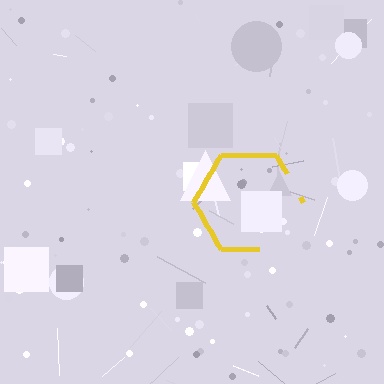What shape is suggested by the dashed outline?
The dashed outline suggests a hexagon.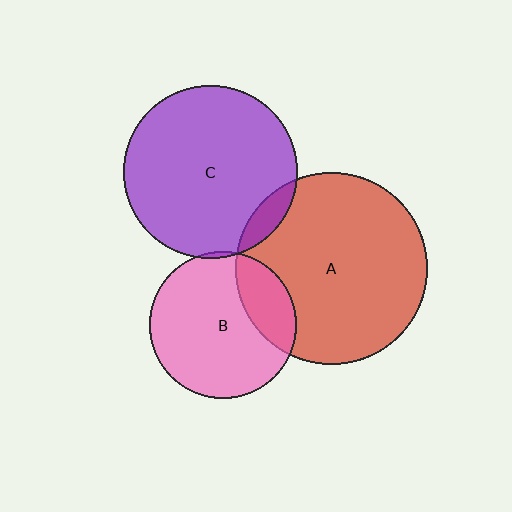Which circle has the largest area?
Circle A (red).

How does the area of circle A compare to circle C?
Approximately 1.2 times.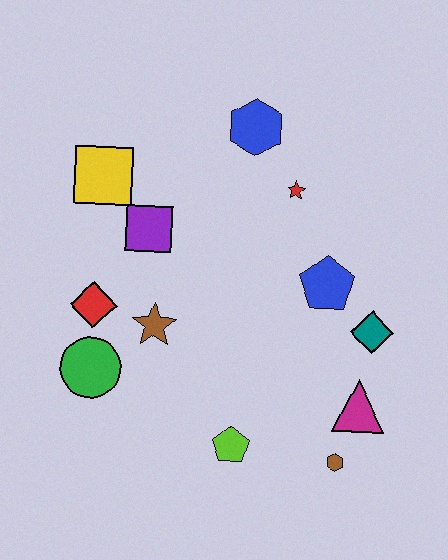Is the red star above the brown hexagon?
Yes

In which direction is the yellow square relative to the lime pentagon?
The yellow square is above the lime pentagon.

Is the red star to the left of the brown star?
No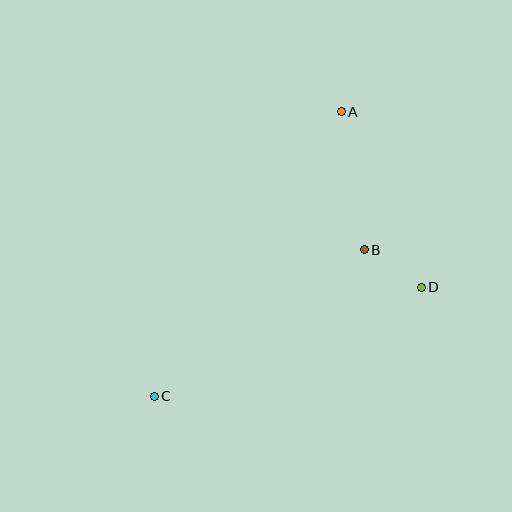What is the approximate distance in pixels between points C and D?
The distance between C and D is approximately 288 pixels.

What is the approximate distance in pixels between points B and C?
The distance between B and C is approximately 256 pixels.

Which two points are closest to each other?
Points B and D are closest to each other.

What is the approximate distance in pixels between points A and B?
The distance between A and B is approximately 140 pixels.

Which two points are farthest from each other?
Points A and C are farthest from each other.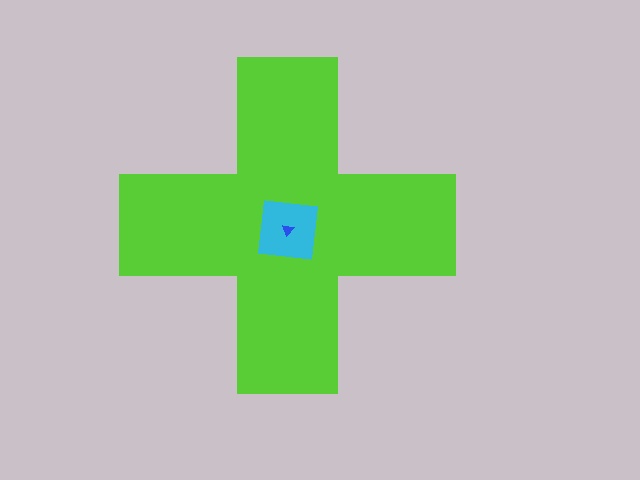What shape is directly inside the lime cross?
The cyan square.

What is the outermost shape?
The lime cross.